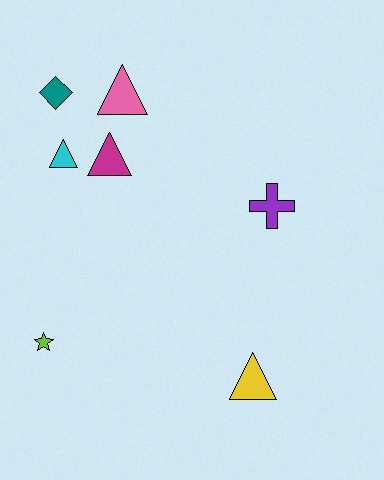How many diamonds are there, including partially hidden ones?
There is 1 diamond.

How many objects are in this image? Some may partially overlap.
There are 7 objects.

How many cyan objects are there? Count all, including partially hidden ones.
There is 1 cyan object.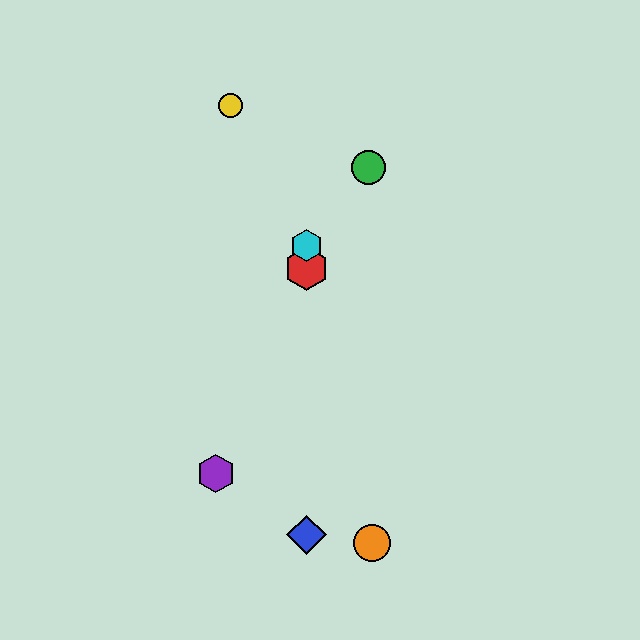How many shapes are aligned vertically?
3 shapes (the red hexagon, the blue diamond, the cyan hexagon) are aligned vertically.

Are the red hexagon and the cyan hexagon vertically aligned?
Yes, both are at x≈306.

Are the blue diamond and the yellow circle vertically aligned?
No, the blue diamond is at x≈306 and the yellow circle is at x≈230.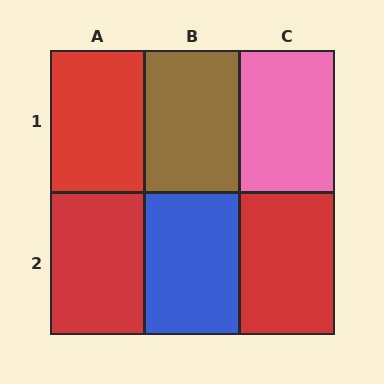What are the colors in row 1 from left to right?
Red, brown, pink.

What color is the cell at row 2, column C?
Red.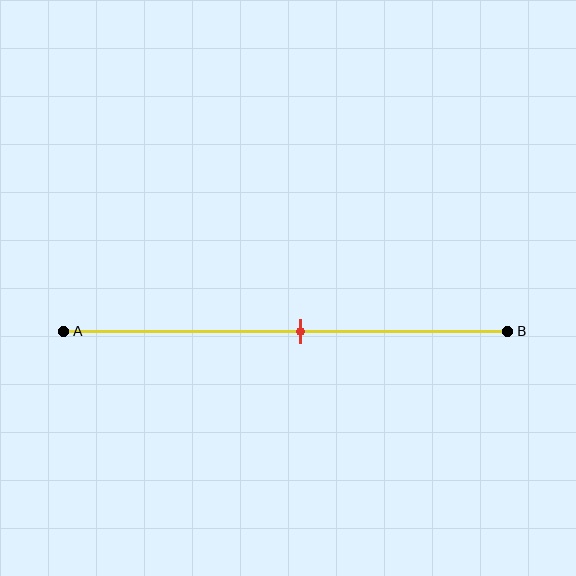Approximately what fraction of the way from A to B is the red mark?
The red mark is approximately 55% of the way from A to B.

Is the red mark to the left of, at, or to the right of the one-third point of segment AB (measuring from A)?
The red mark is to the right of the one-third point of segment AB.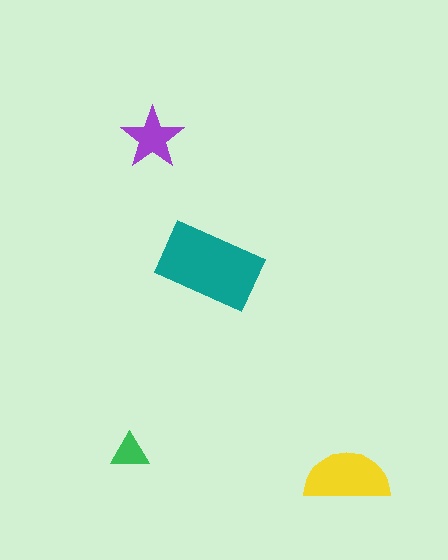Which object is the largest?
The teal rectangle.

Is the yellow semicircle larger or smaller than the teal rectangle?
Smaller.